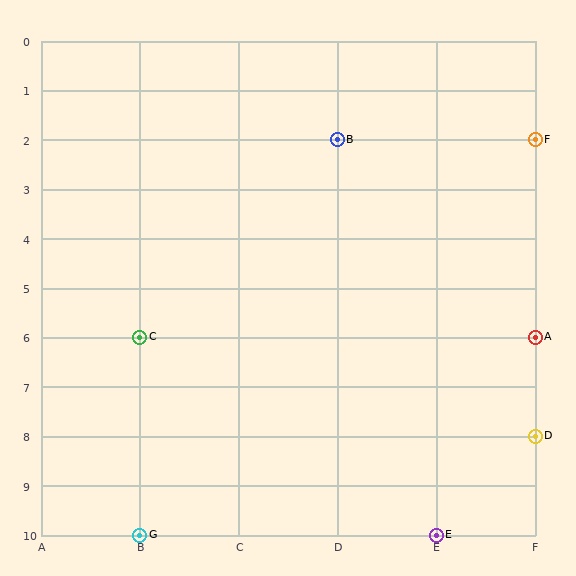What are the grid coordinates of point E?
Point E is at grid coordinates (E, 10).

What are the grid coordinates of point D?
Point D is at grid coordinates (F, 8).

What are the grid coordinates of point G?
Point G is at grid coordinates (B, 10).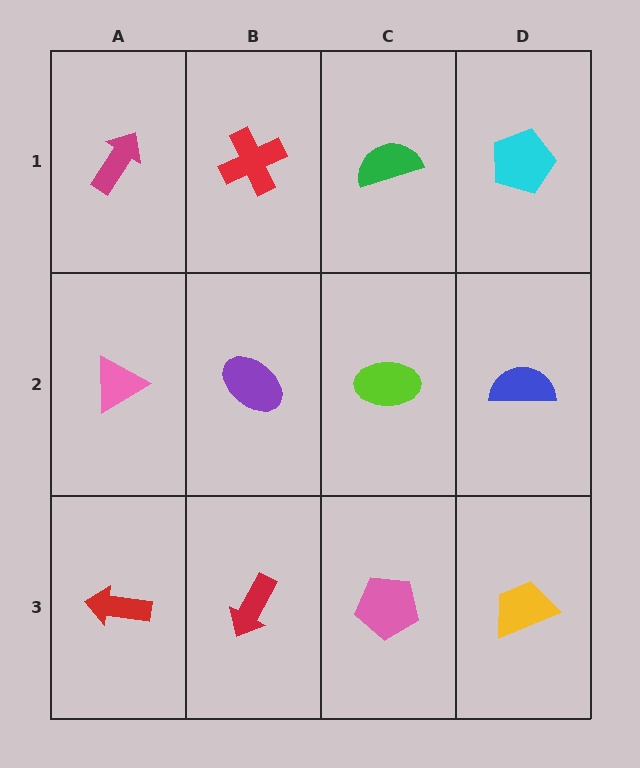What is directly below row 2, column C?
A pink pentagon.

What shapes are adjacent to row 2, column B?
A red cross (row 1, column B), a red arrow (row 3, column B), a pink triangle (row 2, column A), a lime ellipse (row 2, column C).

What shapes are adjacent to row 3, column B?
A purple ellipse (row 2, column B), a red arrow (row 3, column A), a pink pentagon (row 3, column C).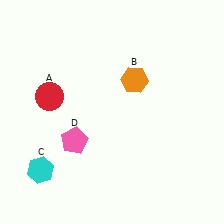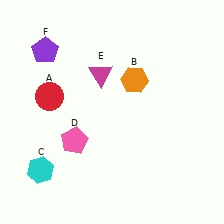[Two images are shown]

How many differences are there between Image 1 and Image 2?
There are 2 differences between the two images.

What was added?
A magenta triangle (E), a purple pentagon (F) were added in Image 2.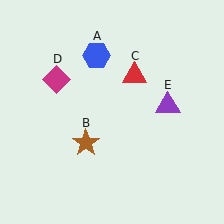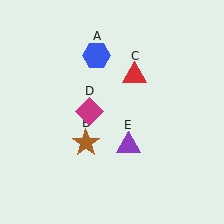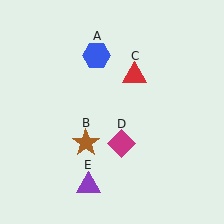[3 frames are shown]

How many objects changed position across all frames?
2 objects changed position: magenta diamond (object D), purple triangle (object E).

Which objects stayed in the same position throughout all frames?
Blue hexagon (object A) and brown star (object B) and red triangle (object C) remained stationary.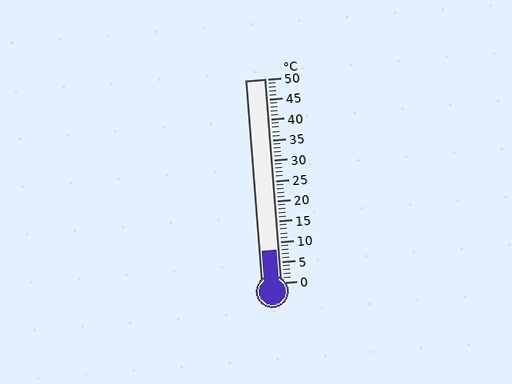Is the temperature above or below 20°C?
The temperature is below 20°C.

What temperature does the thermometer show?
The thermometer shows approximately 8°C.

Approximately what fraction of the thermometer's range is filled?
The thermometer is filled to approximately 15% of its range.